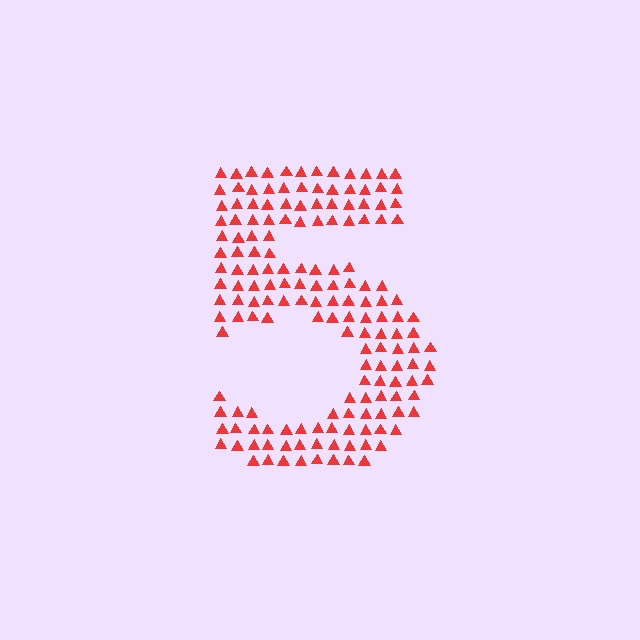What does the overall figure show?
The overall figure shows the digit 5.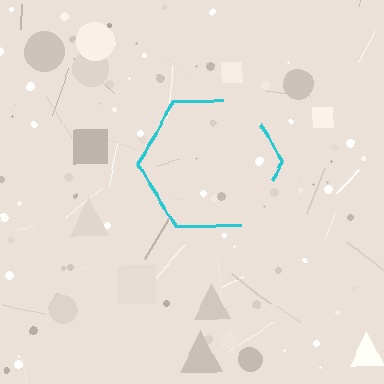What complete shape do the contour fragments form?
The contour fragments form a hexagon.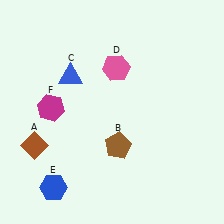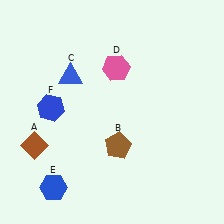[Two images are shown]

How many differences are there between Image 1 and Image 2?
There is 1 difference between the two images.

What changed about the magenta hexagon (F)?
In Image 1, F is magenta. In Image 2, it changed to blue.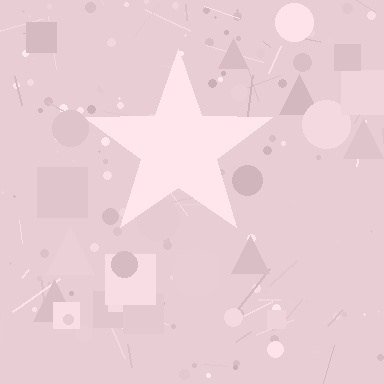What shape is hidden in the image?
A star is hidden in the image.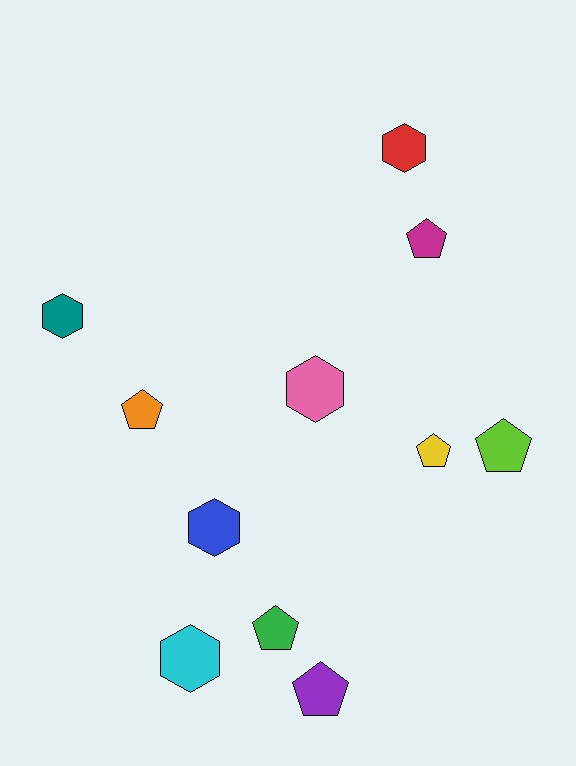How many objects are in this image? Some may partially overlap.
There are 11 objects.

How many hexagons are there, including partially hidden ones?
There are 5 hexagons.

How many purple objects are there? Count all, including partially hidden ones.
There is 1 purple object.